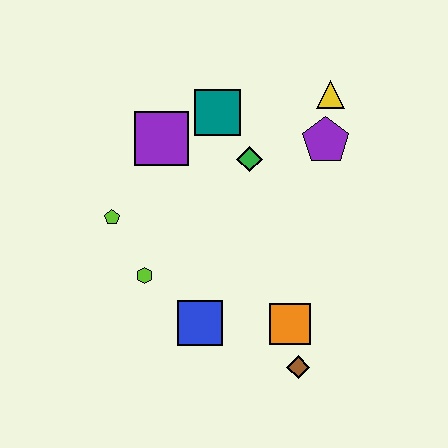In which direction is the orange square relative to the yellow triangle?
The orange square is below the yellow triangle.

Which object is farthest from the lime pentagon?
The yellow triangle is farthest from the lime pentagon.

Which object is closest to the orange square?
The brown diamond is closest to the orange square.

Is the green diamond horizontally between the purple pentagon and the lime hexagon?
Yes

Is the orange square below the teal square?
Yes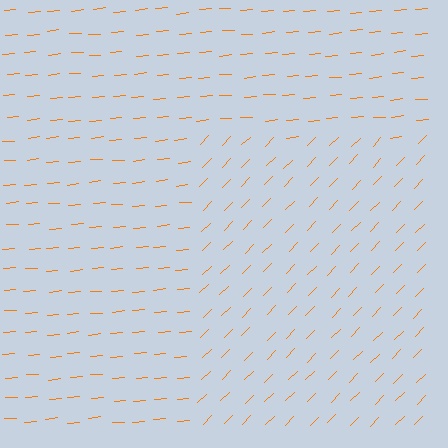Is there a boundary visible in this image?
Yes, there is a texture boundary formed by a change in line orientation.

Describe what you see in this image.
The image is filled with small orange line segments. A rectangle region in the image has lines oriented differently from the surrounding lines, creating a visible texture boundary.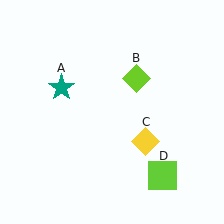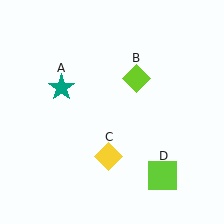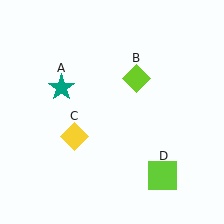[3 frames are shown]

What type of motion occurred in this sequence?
The yellow diamond (object C) rotated clockwise around the center of the scene.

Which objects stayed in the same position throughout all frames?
Teal star (object A) and lime diamond (object B) and lime square (object D) remained stationary.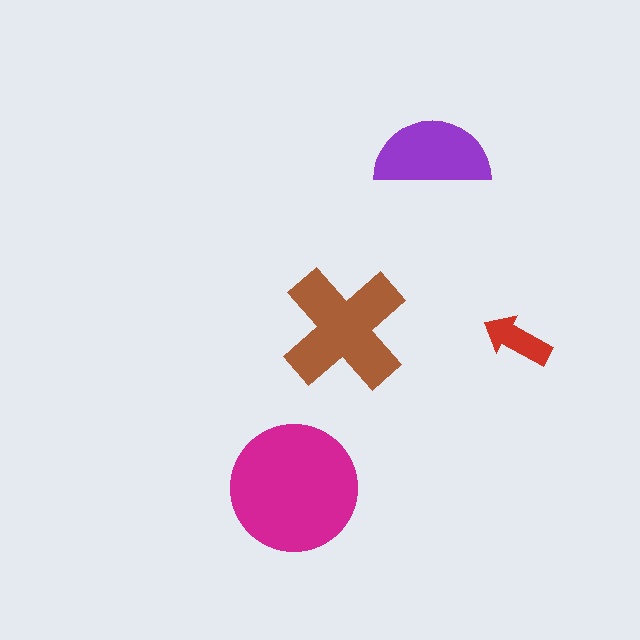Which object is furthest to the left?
The magenta circle is leftmost.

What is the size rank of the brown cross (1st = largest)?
2nd.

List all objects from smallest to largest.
The red arrow, the purple semicircle, the brown cross, the magenta circle.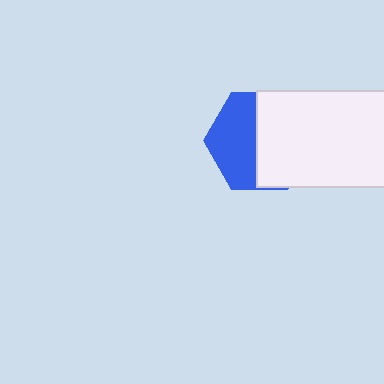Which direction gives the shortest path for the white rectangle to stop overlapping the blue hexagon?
Moving right gives the shortest separation.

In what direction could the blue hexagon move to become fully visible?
The blue hexagon could move left. That would shift it out from behind the white rectangle entirely.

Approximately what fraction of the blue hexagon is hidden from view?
Roughly 54% of the blue hexagon is hidden behind the white rectangle.